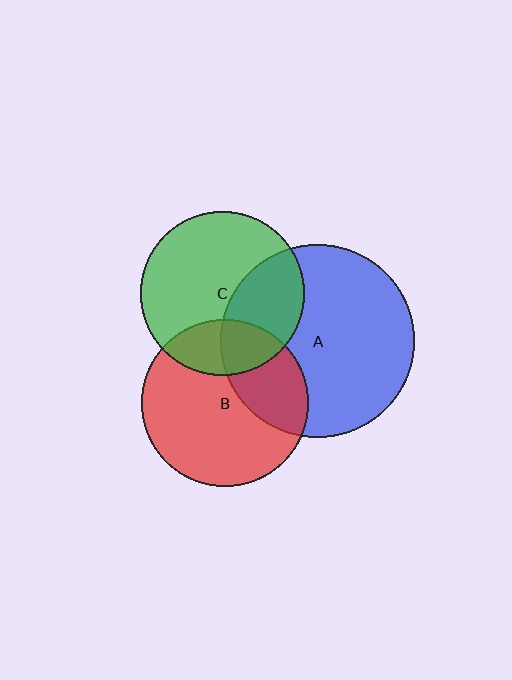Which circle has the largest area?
Circle A (blue).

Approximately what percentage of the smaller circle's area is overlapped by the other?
Approximately 30%.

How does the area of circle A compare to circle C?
Approximately 1.4 times.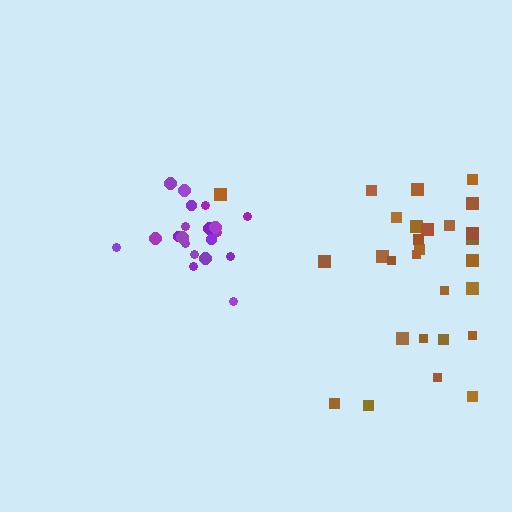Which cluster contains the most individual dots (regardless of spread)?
Brown (29).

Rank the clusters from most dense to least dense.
purple, brown.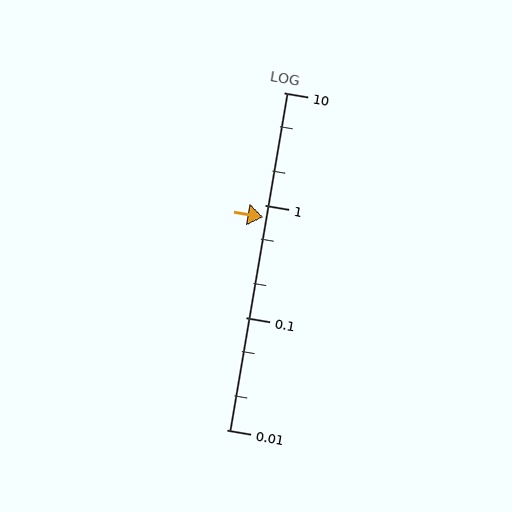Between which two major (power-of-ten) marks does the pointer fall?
The pointer is between 0.1 and 1.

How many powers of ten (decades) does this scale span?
The scale spans 3 decades, from 0.01 to 10.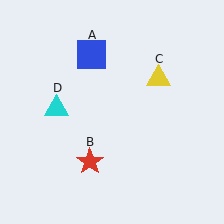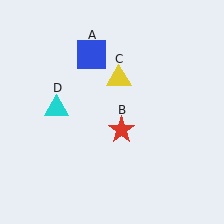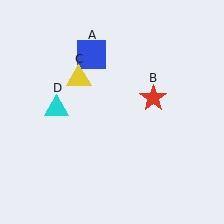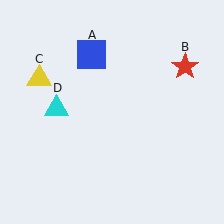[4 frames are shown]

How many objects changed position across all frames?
2 objects changed position: red star (object B), yellow triangle (object C).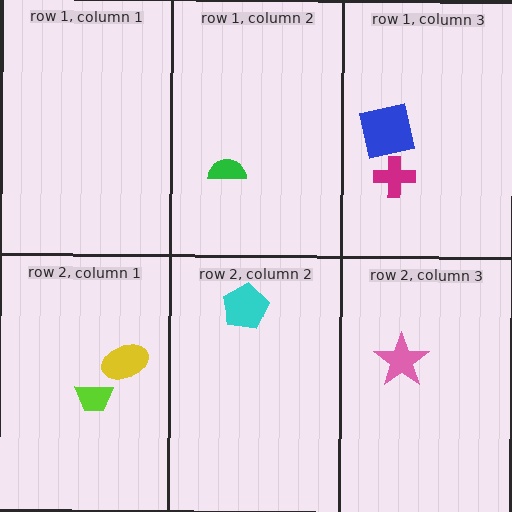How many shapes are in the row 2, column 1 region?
2.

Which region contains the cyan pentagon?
The row 2, column 2 region.